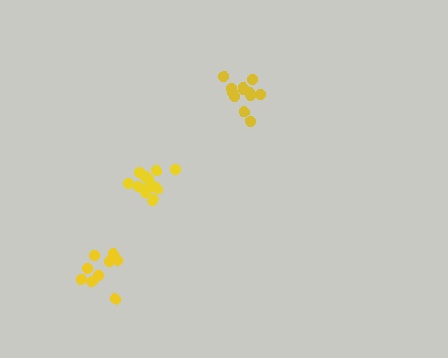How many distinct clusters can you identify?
There are 3 distinct clusters.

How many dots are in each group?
Group 1: 12 dots, Group 2: 12 dots, Group 3: 10 dots (34 total).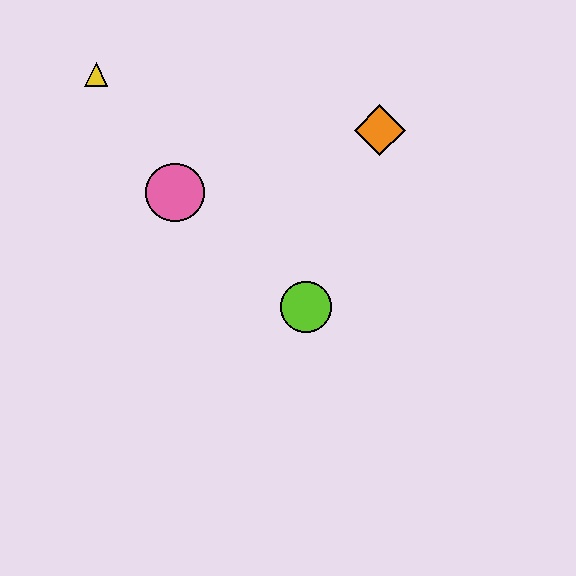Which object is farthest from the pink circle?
The orange diamond is farthest from the pink circle.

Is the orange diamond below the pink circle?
No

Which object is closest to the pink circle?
The yellow triangle is closest to the pink circle.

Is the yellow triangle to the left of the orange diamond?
Yes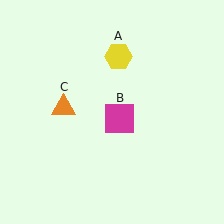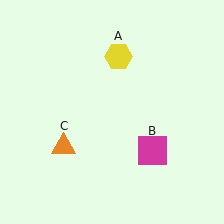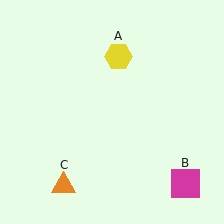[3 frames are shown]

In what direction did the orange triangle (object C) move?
The orange triangle (object C) moved down.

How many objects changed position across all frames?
2 objects changed position: magenta square (object B), orange triangle (object C).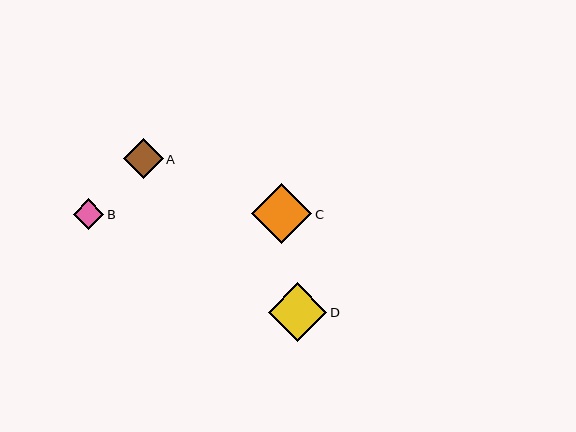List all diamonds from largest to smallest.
From largest to smallest: C, D, A, B.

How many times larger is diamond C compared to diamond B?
Diamond C is approximately 2.0 times the size of diamond B.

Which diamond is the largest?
Diamond C is the largest with a size of approximately 60 pixels.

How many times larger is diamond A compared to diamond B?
Diamond A is approximately 1.3 times the size of diamond B.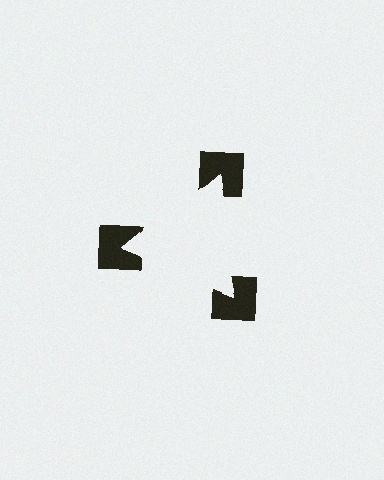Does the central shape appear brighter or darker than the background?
It typically appears slightly brighter than the background, even though no actual brightness change is drawn.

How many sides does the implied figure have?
3 sides.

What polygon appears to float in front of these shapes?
An illusory triangle — its edges are inferred from the aligned wedge cuts in the notched squares, not physically drawn.